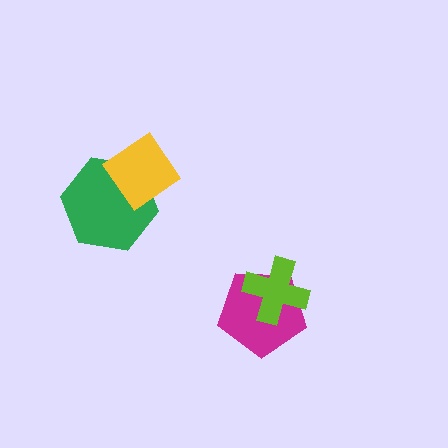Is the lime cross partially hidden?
No, no other shape covers it.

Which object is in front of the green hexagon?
The yellow diamond is in front of the green hexagon.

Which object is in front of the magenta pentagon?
The lime cross is in front of the magenta pentagon.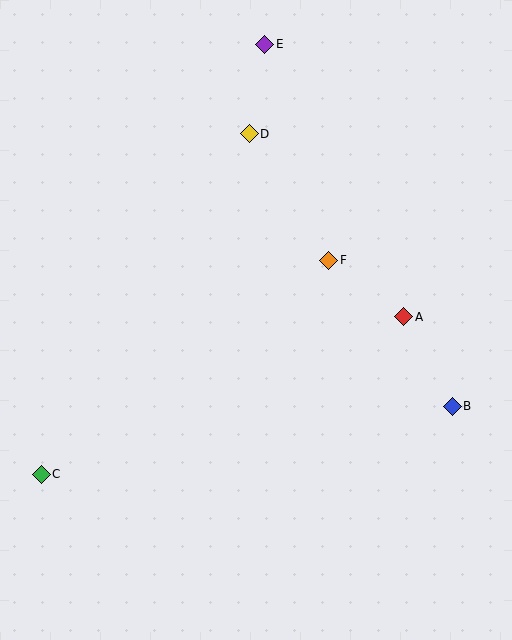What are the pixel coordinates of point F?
Point F is at (329, 260).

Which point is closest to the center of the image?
Point F at (329, 260) is closest to the center.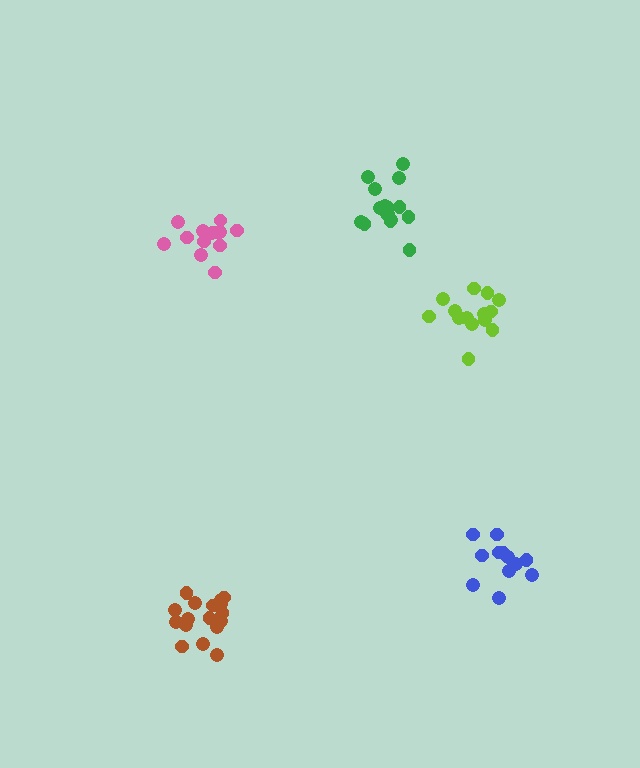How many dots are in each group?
Group 1: 13 dots, Group 2: 18 dots, Group 3: 14 dots, Group 4: 12 dots, Group 5: 16 dots (73 total).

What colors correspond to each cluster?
The clusters are colored: pink, brown, lime, blue, green.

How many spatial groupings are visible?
There are 5 spatial groupings.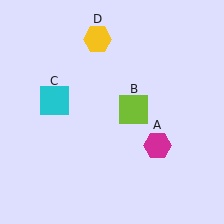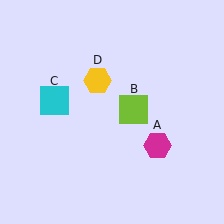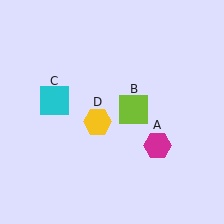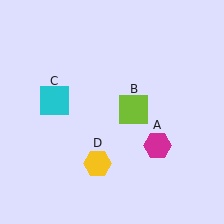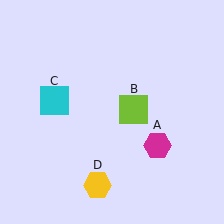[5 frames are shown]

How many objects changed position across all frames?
1 object changed position: yellow hexagon (object D).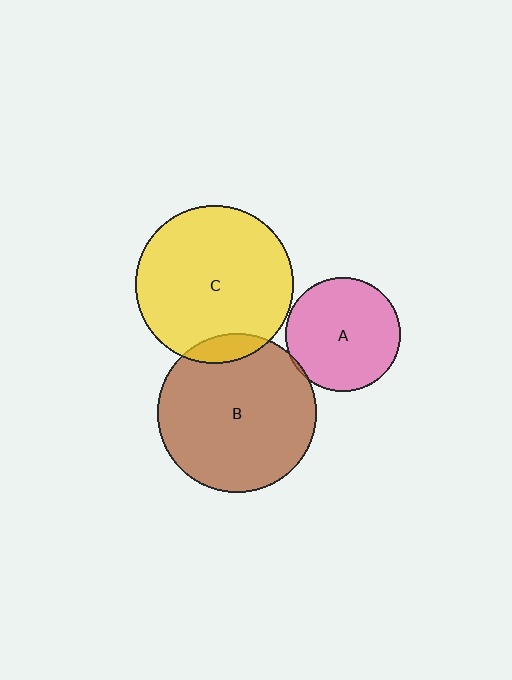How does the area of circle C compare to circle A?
Approximately 1.9 times.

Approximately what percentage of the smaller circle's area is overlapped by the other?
Approximately 10%.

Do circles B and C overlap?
Yes.